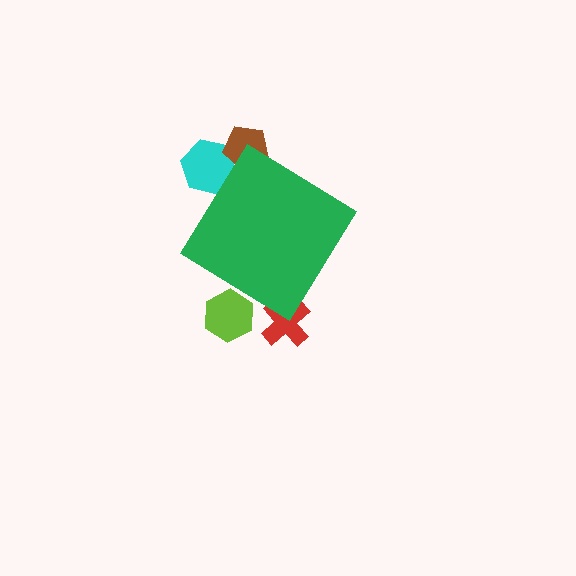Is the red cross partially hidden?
Yes, the red cross is partially hidden behind the green diamond.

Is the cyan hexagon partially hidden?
Yes, the cyan hexagon is partially hidden behind the green diamond.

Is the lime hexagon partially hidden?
Yes, the lime hexagon is partially hidden behind the green diamond.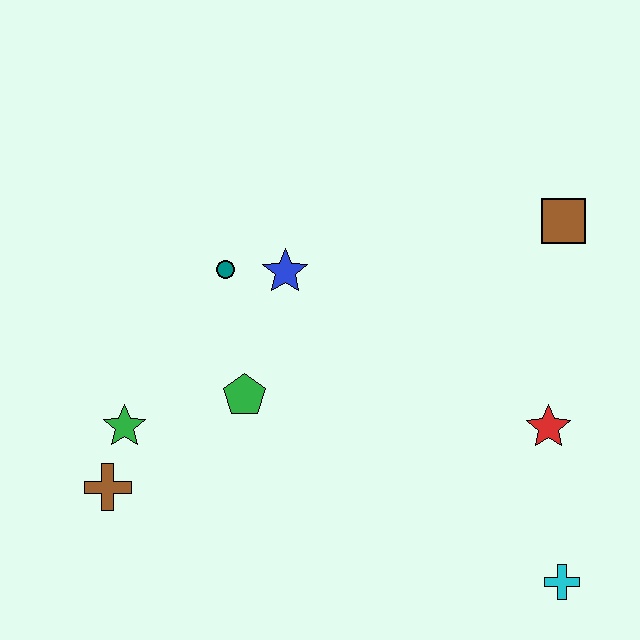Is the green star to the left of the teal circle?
Yes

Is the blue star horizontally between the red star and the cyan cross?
No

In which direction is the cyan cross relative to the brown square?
The cyan cross is below the brown square.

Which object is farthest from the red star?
The brown cross is farthest from the red star.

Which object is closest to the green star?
The brown cross is closest to the green star.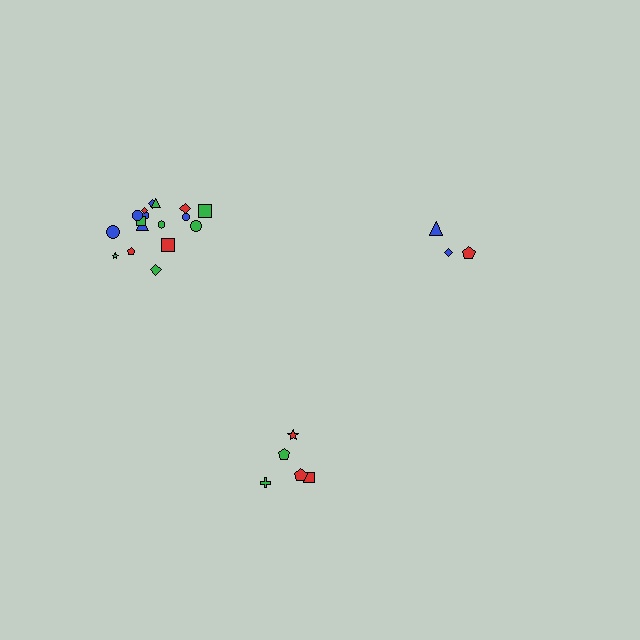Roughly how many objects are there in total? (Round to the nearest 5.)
Roughly 25 objects in total.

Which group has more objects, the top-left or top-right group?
The top-left group.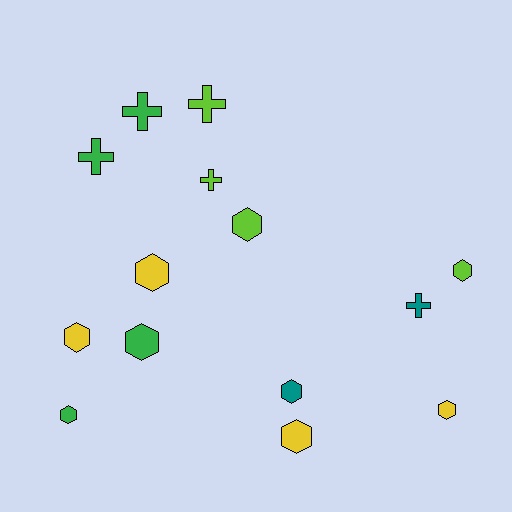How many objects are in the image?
There are 14 objects.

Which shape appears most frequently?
Hexagon, with 9 objects.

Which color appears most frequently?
Yellow, with 4 objects.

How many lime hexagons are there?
There are 2 lime hexagons.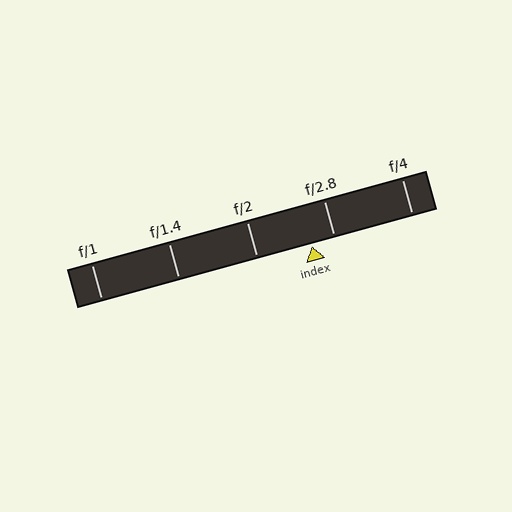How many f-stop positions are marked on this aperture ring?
There are 5 f-stop positions marked.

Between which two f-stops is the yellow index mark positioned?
The index mark is between f/2 and f/2.8.